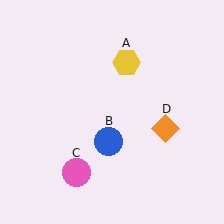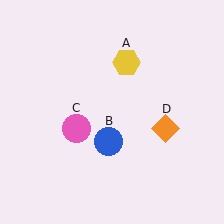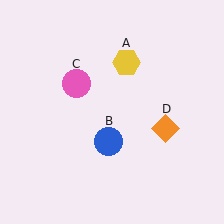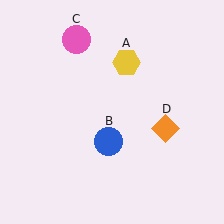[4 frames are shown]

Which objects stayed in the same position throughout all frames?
Yellow hexagon (object A) and blue circle (object B) and orange diamond (object D) remained stationary.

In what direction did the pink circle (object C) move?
The pink circle (object C) moved up.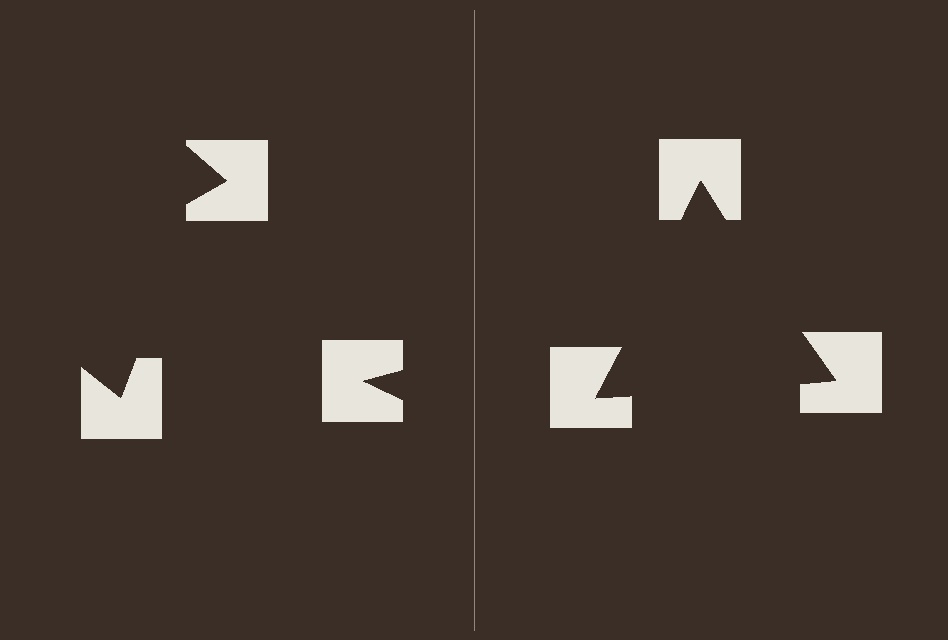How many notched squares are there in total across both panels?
6 — 3 on each side.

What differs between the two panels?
The notched squares are positioned identically on both sides; only the wedge orientations differ. On the right they align to a triangle; on the left they are misaligned.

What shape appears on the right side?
An illusory triangle.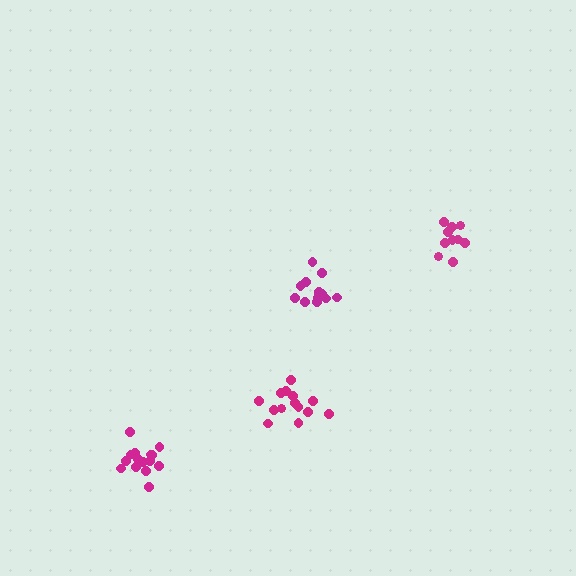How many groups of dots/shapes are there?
There are 4 groups.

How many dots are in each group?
Group 1: 10 dots, Group 2: 15 dots, Group 3: 13 dots, Group 4: 14 dots (52 total).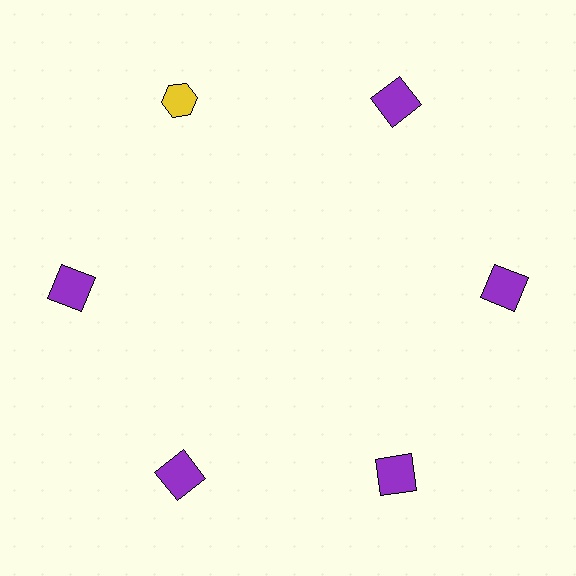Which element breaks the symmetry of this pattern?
The yellow hexagon at roughly the 11 o'clock position breaks the symmetry. All other shapes are purple squares.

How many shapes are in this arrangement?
There are 6 shapes arranged in a ring pattern.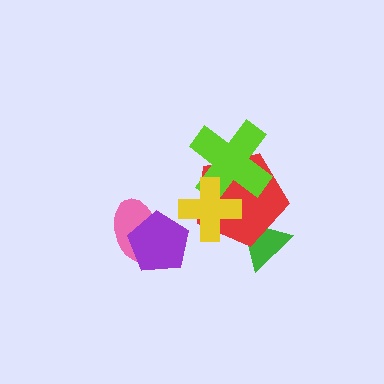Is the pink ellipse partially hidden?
Yes, it is partially covered by another shape.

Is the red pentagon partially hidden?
Yes, it is partially covered by another shape.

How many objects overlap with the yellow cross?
2 objects overlap with the yellow cross.